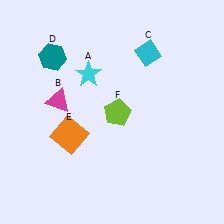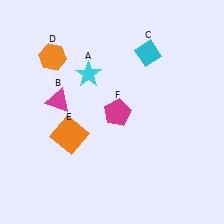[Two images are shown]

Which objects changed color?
D changed from teal to orange. F changed from lime to magenta.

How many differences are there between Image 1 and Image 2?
There are 2 differences between the two images.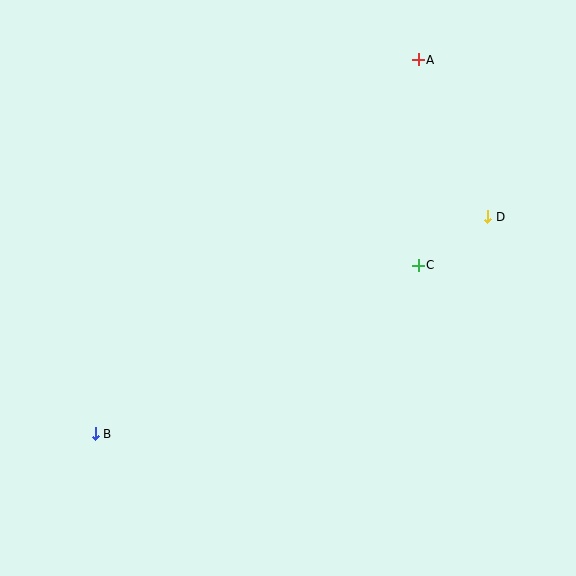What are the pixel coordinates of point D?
Point D is at (488, 217).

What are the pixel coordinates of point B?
Point B is at (95, 434).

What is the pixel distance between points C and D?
The distance between C and D is 85 pixels.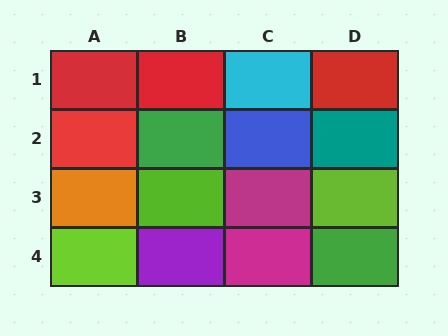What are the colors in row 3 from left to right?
Orange, lime, magenta, lime.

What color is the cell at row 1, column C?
Cyan.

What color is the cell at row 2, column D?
Teal.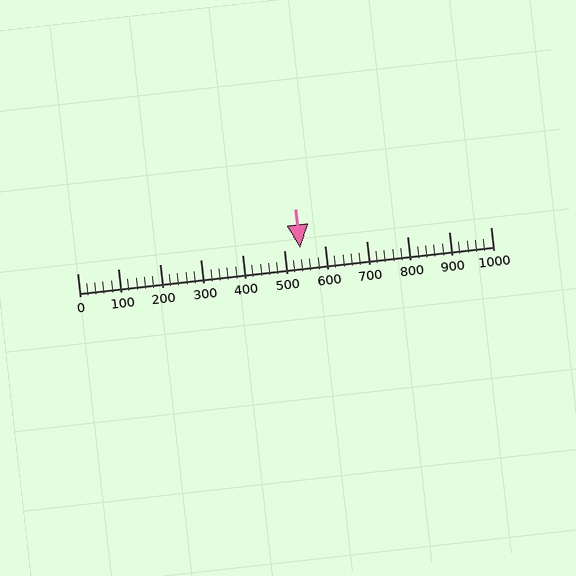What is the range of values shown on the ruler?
The ruler shows values from 0 to 1000.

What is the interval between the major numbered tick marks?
The major tick marks are spaced 100 units apart.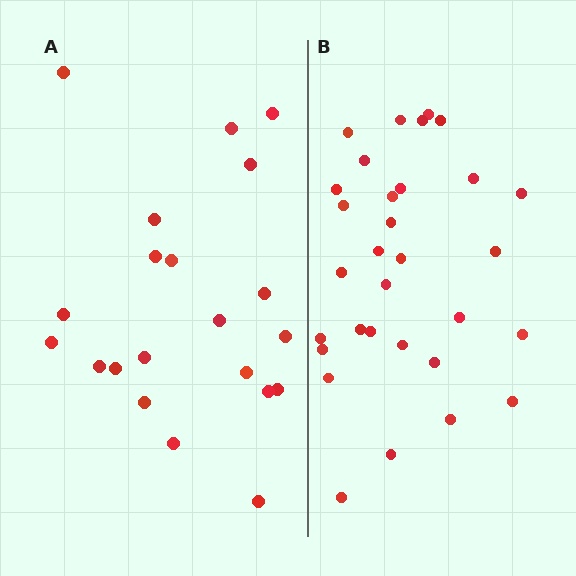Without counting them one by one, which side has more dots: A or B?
Region B (the right region) has more dots.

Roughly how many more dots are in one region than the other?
Region B has roughly 10 or so more dots than region A.